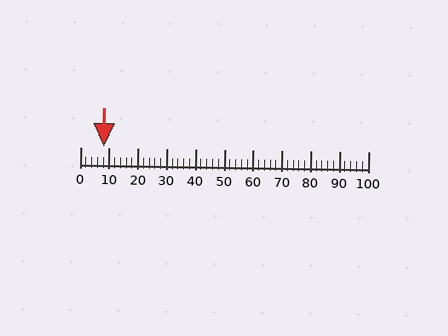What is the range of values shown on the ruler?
The ruler shows values from 0 to 100.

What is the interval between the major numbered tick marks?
The major tick marks are spaced 10 units apart.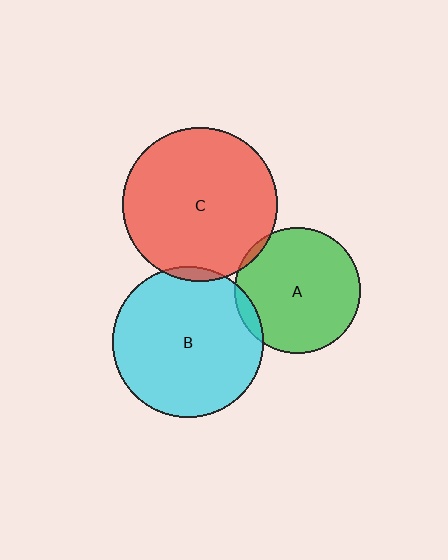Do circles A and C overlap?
Yes.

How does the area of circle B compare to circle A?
Approximately 1.4 times.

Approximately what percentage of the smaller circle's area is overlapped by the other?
Approximately 5%.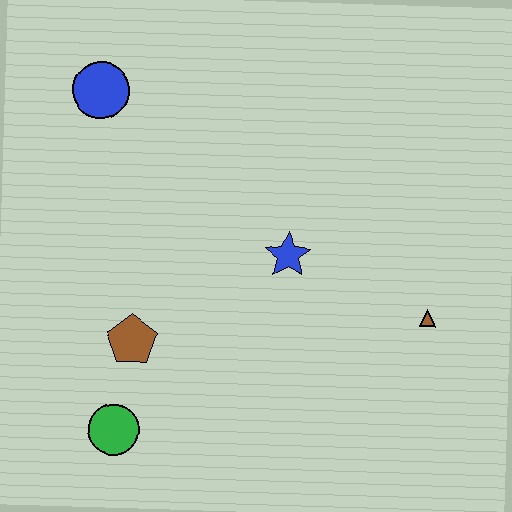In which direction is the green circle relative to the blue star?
The green circle is below the blue star.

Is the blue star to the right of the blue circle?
Yes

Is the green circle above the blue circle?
No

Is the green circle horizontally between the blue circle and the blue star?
Yes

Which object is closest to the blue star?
The brown triangle is closest to the blue star.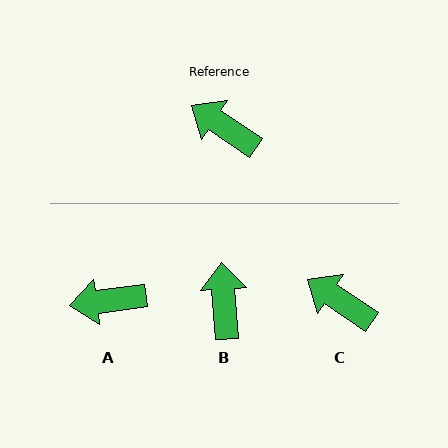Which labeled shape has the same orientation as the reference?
C.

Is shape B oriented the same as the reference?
No, it is off by about 52 degrees.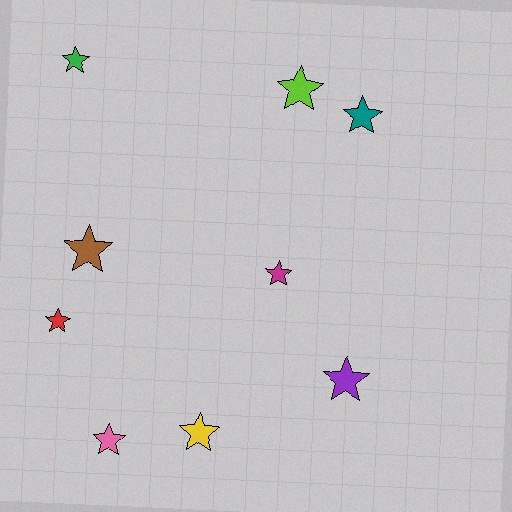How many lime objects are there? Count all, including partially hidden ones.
There is 1 lime object.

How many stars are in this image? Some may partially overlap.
There are 9 stars.